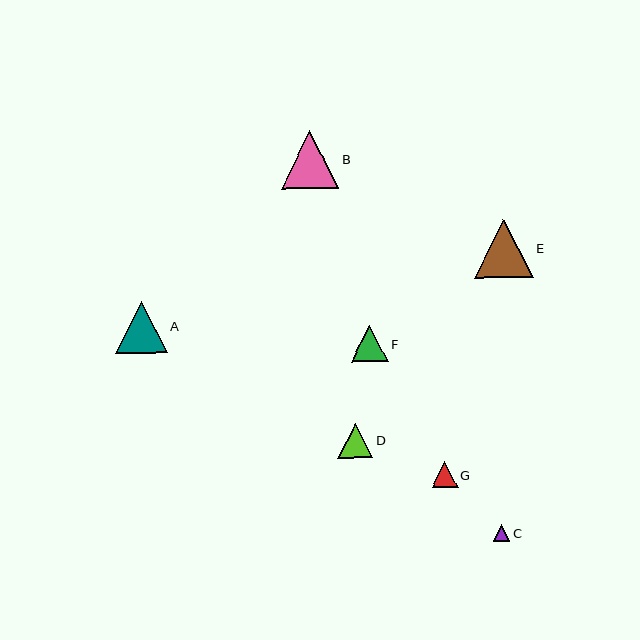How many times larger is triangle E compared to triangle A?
Triangle E is approximately 1.1 times the size of triangle A.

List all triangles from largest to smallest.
From largest to smallest: E, B, A, F, D, G, C.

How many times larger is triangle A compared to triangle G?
Triangle A is approximately 2.0 times the size of triangle G.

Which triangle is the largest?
Triangle E is the largest with a size of approximately 58 pixels.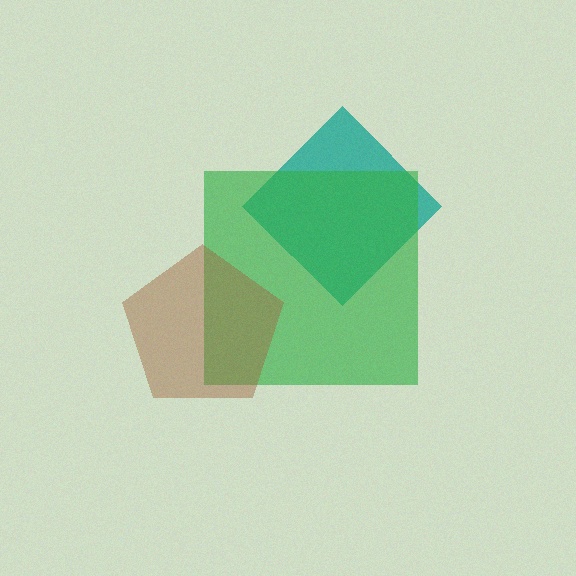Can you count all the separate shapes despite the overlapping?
Yes, there are 3 separate shapes.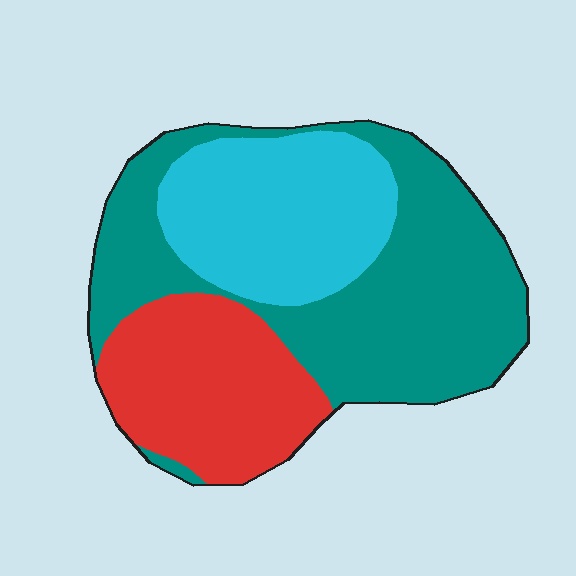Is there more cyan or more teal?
Teal.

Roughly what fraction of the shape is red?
Red covers 26% of the shape.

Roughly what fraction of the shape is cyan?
Cyan covers about 25% of the shape.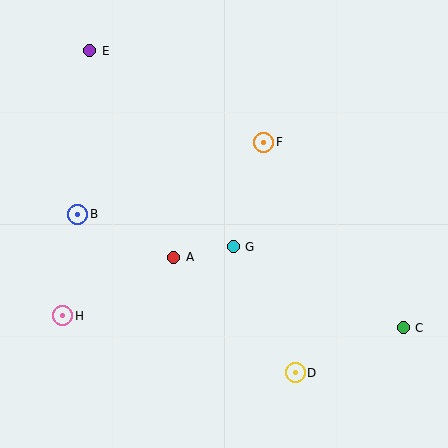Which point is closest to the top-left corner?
Point E is closest to the top-left corner.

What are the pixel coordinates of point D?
Point D is at (295, 373).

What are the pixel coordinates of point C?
Point C is at (403, 328).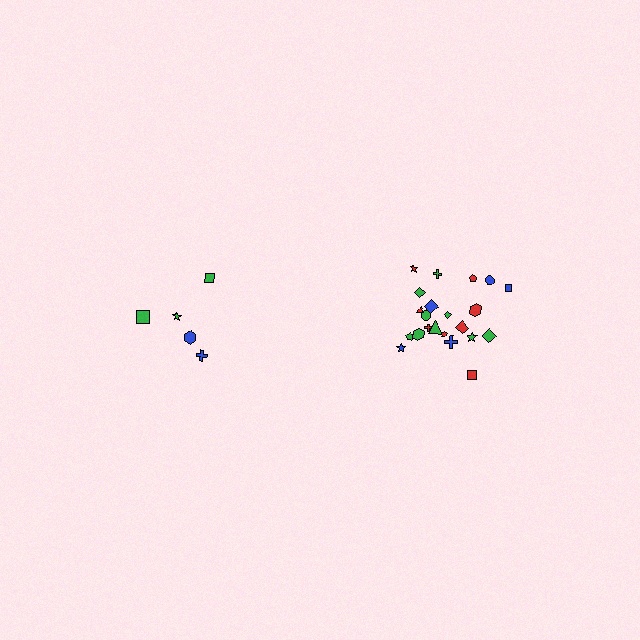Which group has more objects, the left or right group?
The right group.